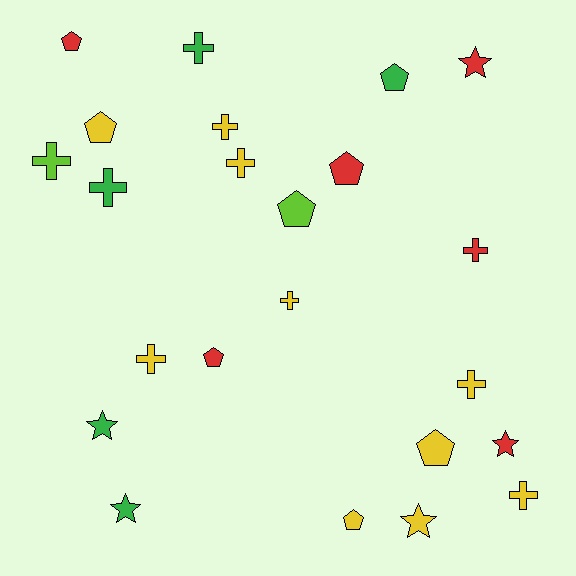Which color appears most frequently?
Yellow, with 10 objects.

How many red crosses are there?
There is 1 red cross.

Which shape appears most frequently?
Cross, with 10 objects.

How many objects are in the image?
There are 23 objects.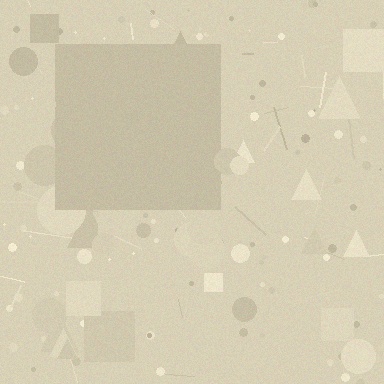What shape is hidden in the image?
A square is hidden in the image.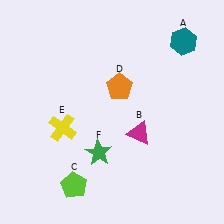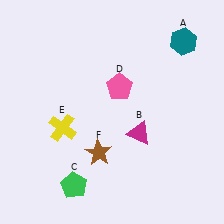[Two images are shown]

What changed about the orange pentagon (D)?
In Image 1, D is orange. In Image 2, it changed to pink.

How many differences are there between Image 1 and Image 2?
There are 3 differences between the two images.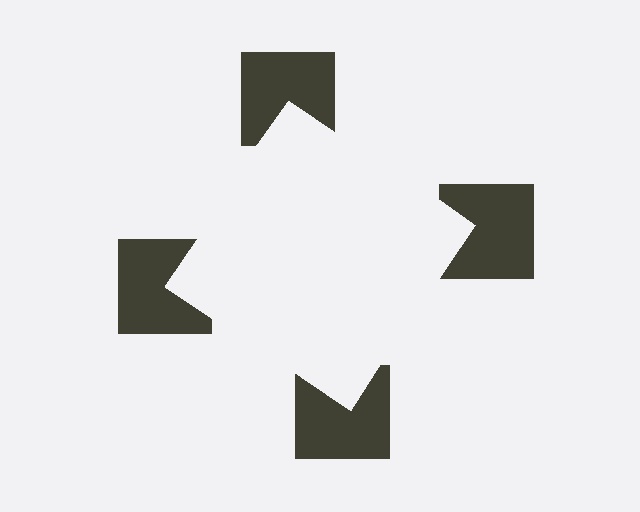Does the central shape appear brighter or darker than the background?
It typically appears slightly brighter than the background, even though no actual brightness change is drawn.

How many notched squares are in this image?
There are 4 — one at each vertex of the illusory square.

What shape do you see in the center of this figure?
An illusory square — its edges are inferred from the aligned wedge cuts in the notched squares, not physically drawn.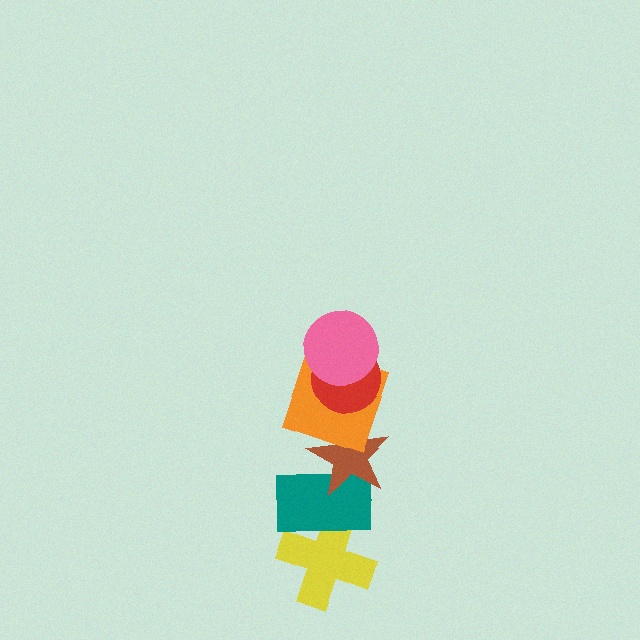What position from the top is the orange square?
The orange square is 3rd from the top.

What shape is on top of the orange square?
The red circle is on top of the orange square.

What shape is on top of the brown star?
The orange square is on top of the brown star.